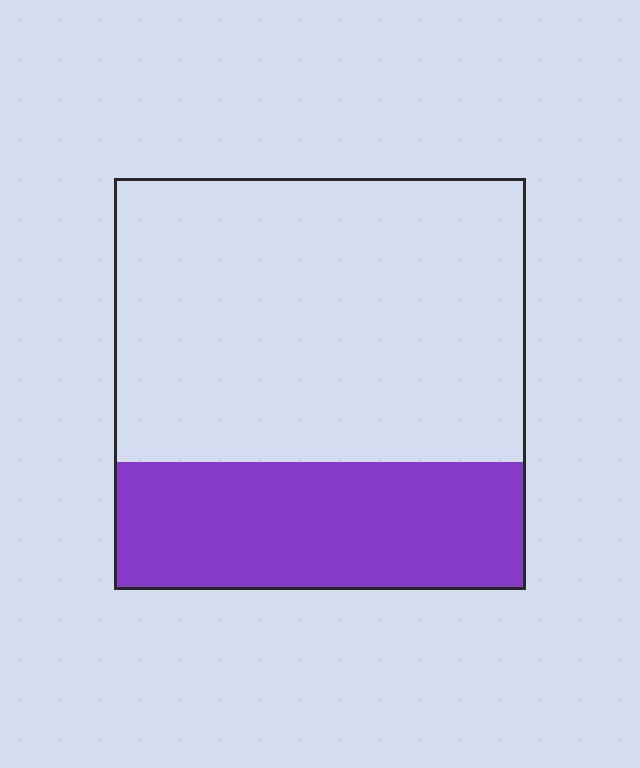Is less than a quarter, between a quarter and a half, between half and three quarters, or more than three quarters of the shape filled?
Between a quarter and a half.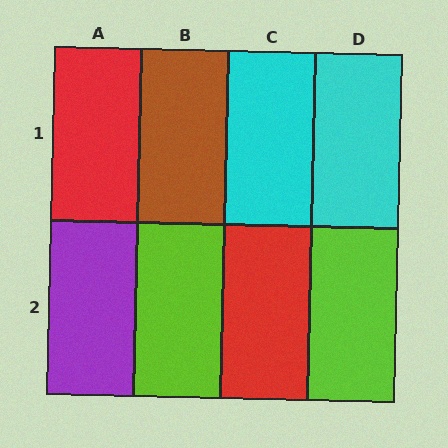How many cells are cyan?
2 cells are cyan.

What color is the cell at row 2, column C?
Red.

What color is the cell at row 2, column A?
Purple.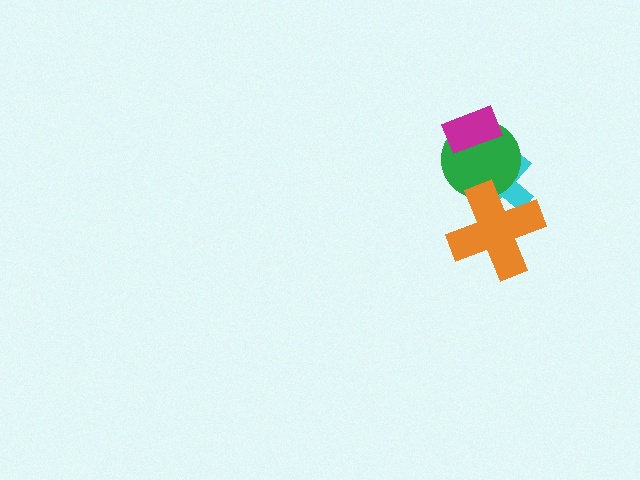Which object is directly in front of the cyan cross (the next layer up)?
The green circle is directly in front of the cyan cross.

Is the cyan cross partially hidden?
Yes, it is partially covered by another shape.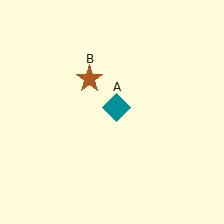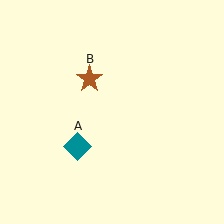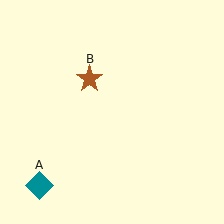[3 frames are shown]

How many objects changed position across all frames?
1 object changed position: teal diamond (object A).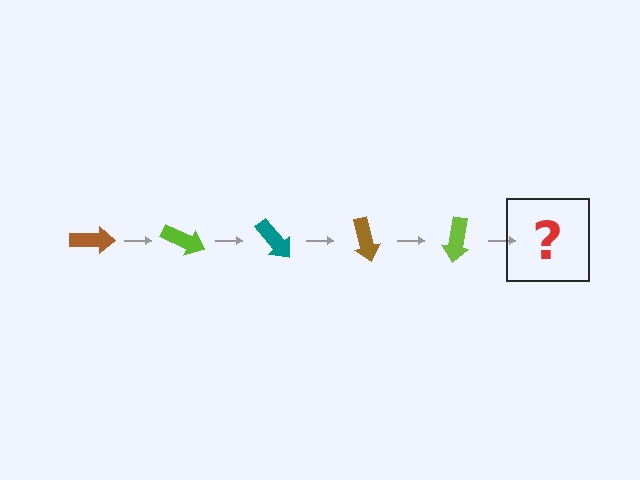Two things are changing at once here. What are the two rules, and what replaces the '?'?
The two rules are that it rotates 25 degrees each step and the color cycles through brown, lime, and teal. The '?' should be a teal arrow, rotated 125 degrees from the start.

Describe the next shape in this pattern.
It should be a teal arrow, rotated 125 degrees from the start.